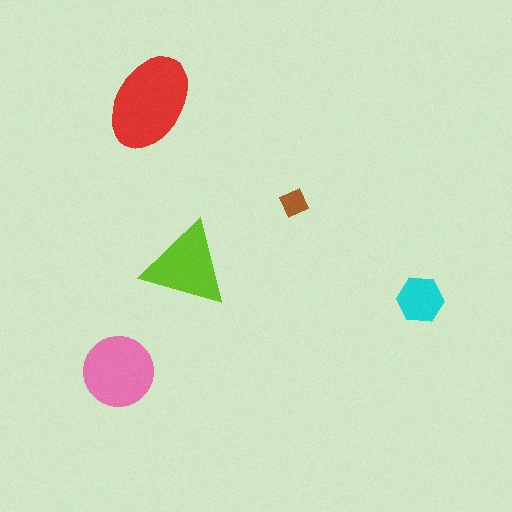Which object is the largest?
The red ellipse.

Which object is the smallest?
The brown diamond.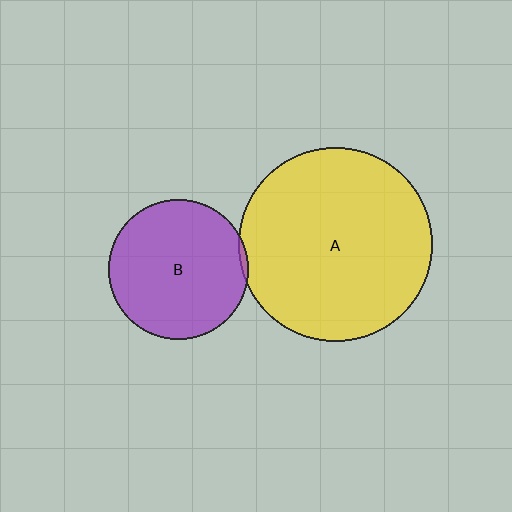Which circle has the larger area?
Circle A (yellow).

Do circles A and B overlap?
Yes.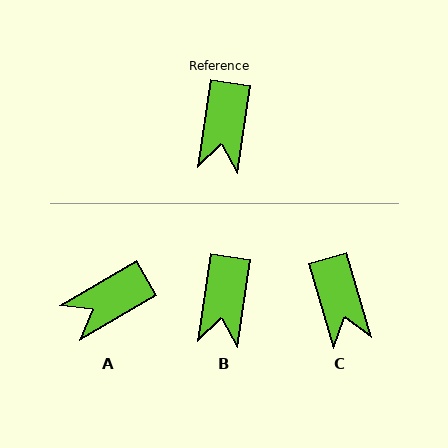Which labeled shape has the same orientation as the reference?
B.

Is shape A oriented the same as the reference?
No, it is off by about 51 degrees.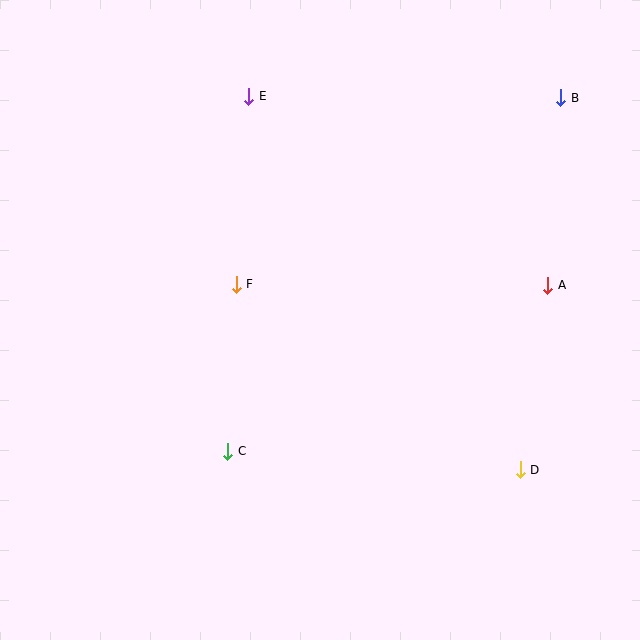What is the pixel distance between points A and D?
The distance between A and D is 186 pixels.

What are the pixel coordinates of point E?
Point E is at (249, 96).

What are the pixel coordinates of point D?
Point D is at (520, 470).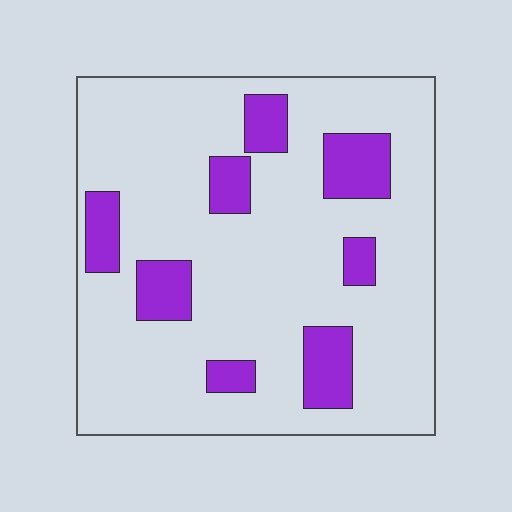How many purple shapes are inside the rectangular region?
8.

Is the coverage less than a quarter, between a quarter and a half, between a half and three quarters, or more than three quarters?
Less than a quarter.